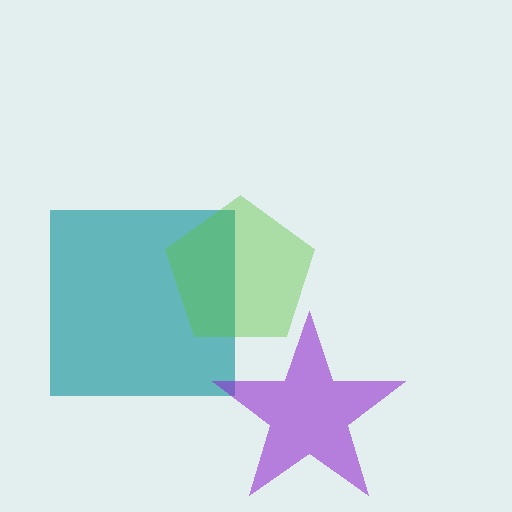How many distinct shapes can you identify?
There are 3 distinct shapes: a teal square, a lime pentagon, a purple star.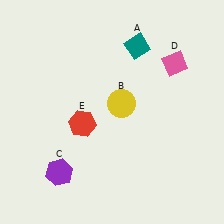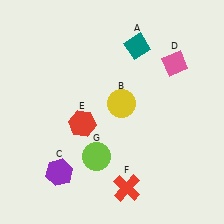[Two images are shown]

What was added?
A red cross (F), a lime circle (G) were added in Image 2.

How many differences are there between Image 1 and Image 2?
There are 2 differences between the two images.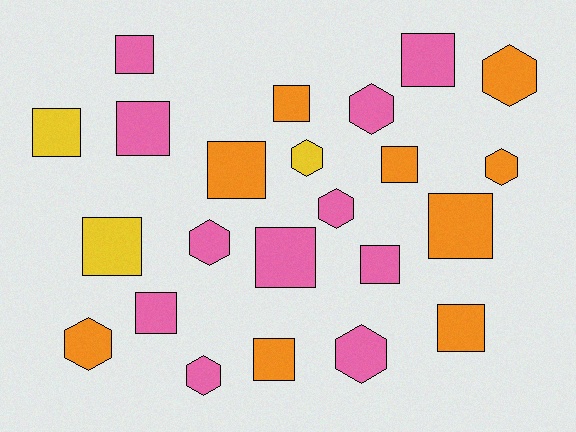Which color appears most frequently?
Pink, with 11 objects.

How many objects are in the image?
There are 23 objects.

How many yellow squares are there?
There are 2 yellow squares.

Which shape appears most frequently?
Square, with 14 objects.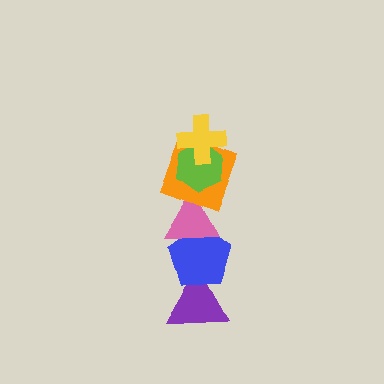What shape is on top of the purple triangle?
The blue pentagon is on top of the purple triangle.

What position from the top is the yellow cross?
The yellow cross is 1st from the top.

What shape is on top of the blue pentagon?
The pink triangle is on top of the blue pentagon.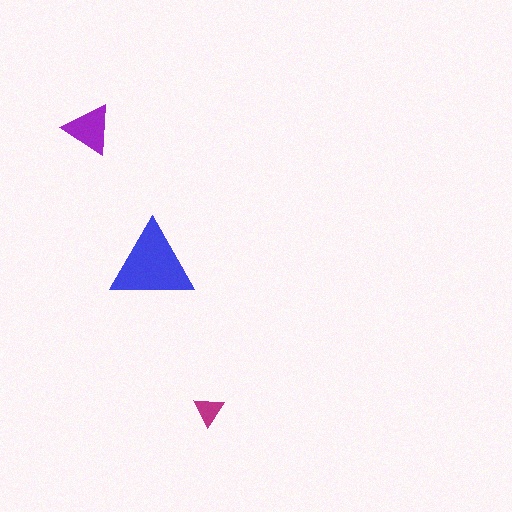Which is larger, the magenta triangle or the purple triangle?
The purple one.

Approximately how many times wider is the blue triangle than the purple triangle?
About 1.5 times wider.